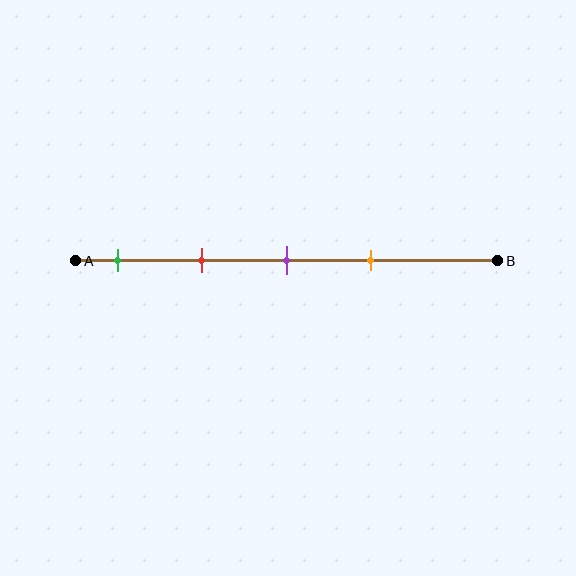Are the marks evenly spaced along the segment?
Yes, the marks are approximately evenly spaced.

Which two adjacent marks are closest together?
The purple and orange marks are the closest adjacent pair.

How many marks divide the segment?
There are 4 marks dividing the segment.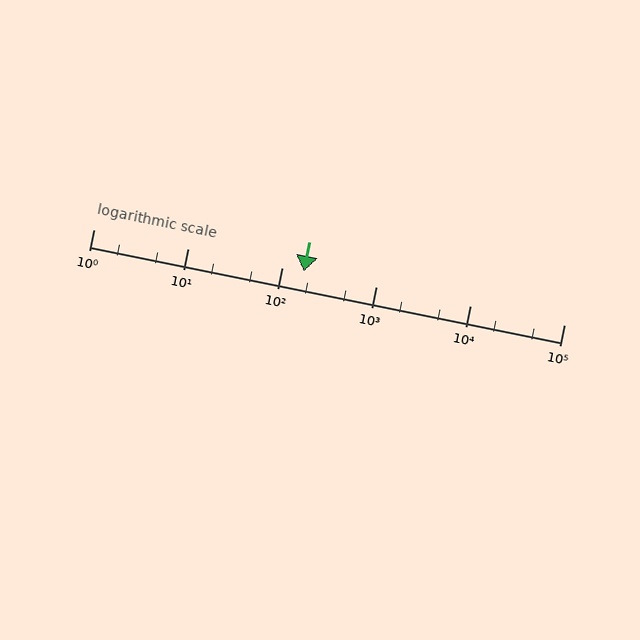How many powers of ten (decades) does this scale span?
The scale spans 5 decades, from 1 to 100000.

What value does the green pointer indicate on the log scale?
The pointer indicates approximately 170.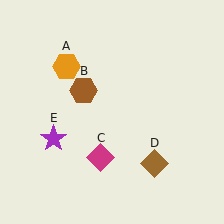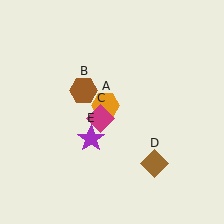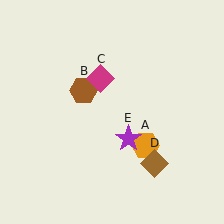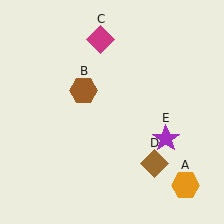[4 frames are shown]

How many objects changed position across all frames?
3 objects changed position: orange hexagon (object A), magenta diamond (object C), purple star (object E).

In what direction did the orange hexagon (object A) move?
The orange hexagon (object A) moved down and to the right.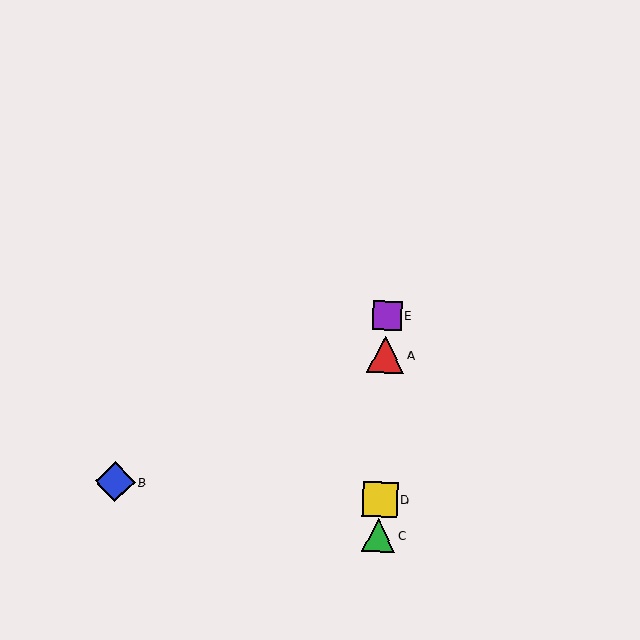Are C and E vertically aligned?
Yes, both are at x≈378.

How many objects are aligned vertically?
4 objects (A, C, D, E) are aligned vertically.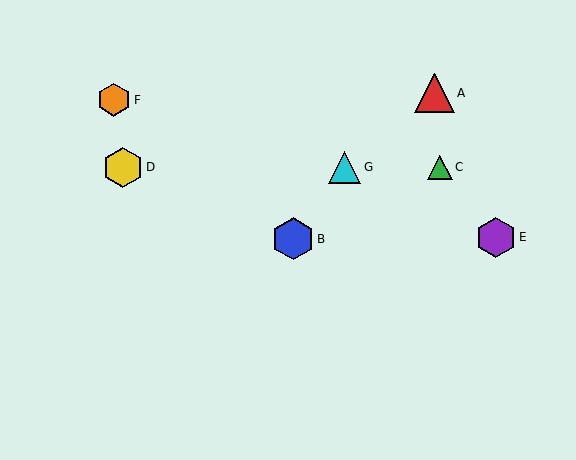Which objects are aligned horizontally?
Objects C, D, G are aligned horizontally.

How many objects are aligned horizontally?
3 objects (C, D, G) are aligned horizontally.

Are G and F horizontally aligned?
No, G is at y≈167 and F is at y≈100.